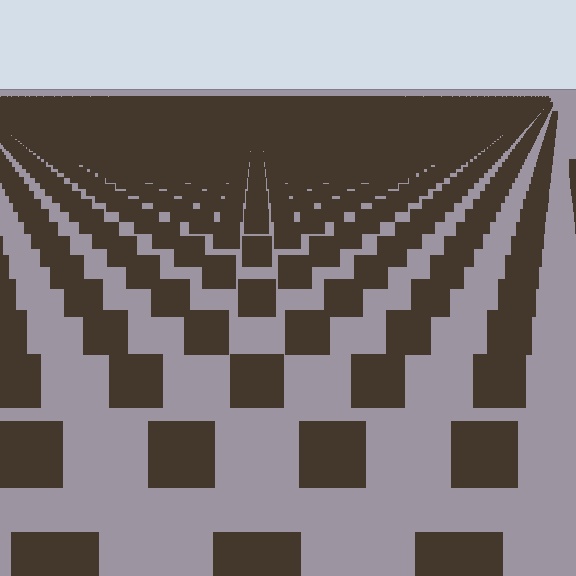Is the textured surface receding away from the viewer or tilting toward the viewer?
The surface is receding away from the viewer. Texture elements get smaller and denser toward the top.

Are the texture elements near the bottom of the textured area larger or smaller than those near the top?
Larger. Near the bottom, elements are closer to the viewer and appear at a bigger on-screen size.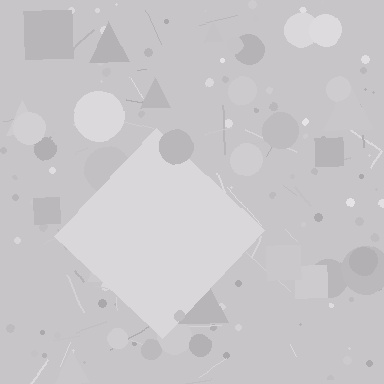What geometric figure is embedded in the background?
A diamond is embedded in the background.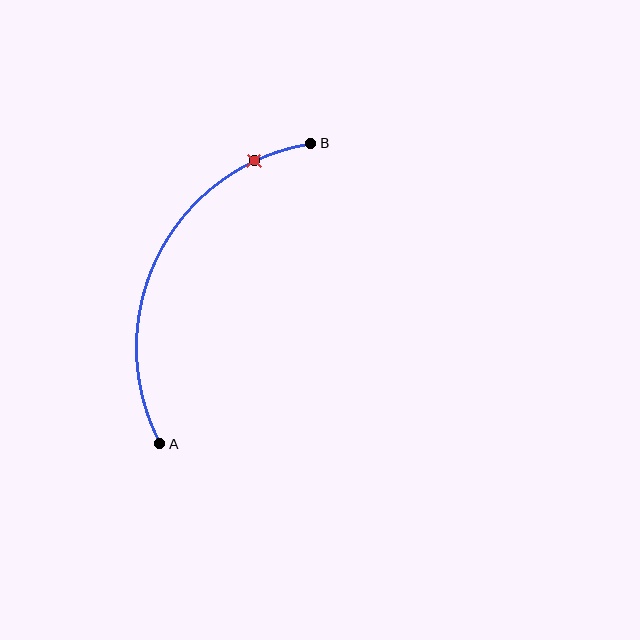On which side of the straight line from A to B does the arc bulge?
The arc bulges to the left of the straight line connecting A and B.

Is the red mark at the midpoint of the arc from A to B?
No. The red mark lies on the arc but is closer to endpoint B. The arc midpoint would be at the point on the curve equidistant along the arc from both A and B.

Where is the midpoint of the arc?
The arc midpoint is the point on the curve farthest from the straight line joining A and B. It sits to the left of that line.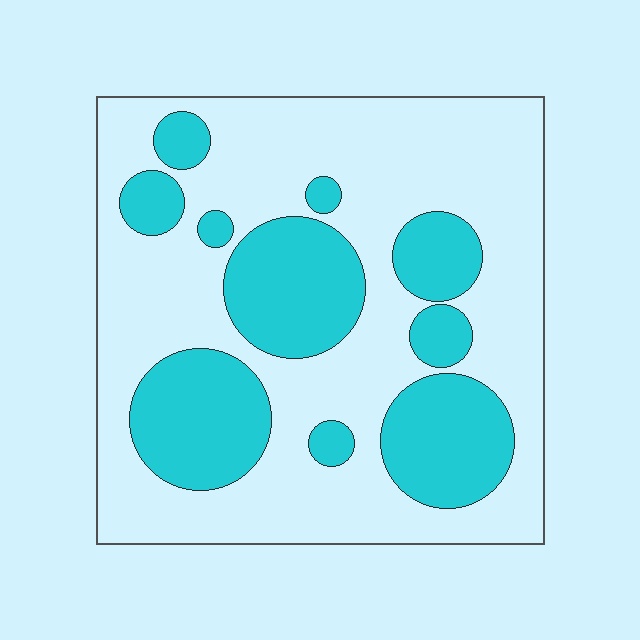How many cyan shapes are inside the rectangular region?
10.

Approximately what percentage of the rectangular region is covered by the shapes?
Approximately 35%.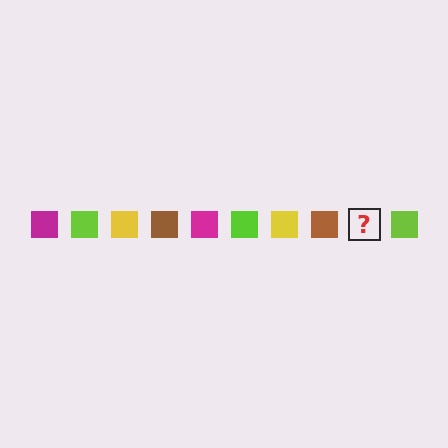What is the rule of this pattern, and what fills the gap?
The rule is that the pattern cycles through magenta, lime, yellow, brown squares. The gap should be filled with a magenta square.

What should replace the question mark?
The question mark should be replaced with a magenta square.